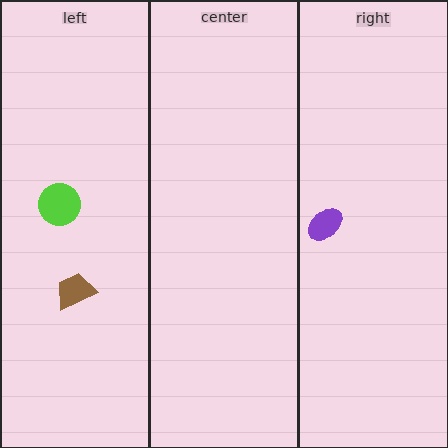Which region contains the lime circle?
The left region.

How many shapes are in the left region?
2.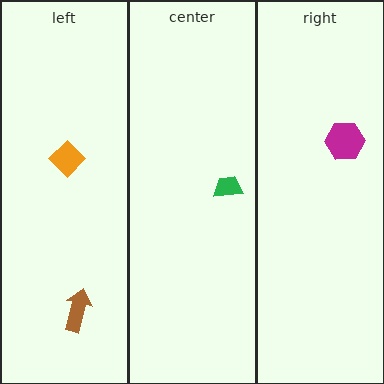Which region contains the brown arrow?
The left region.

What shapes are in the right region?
The magenta hexagon.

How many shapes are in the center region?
1.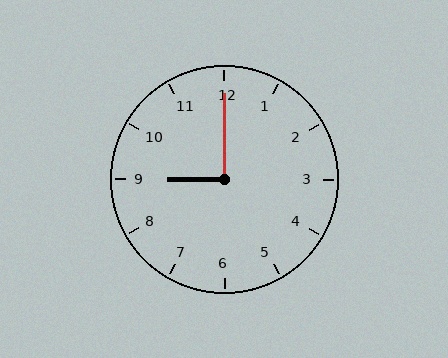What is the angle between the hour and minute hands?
Approximately 90 degrees.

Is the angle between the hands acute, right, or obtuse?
It is right.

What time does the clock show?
9:00.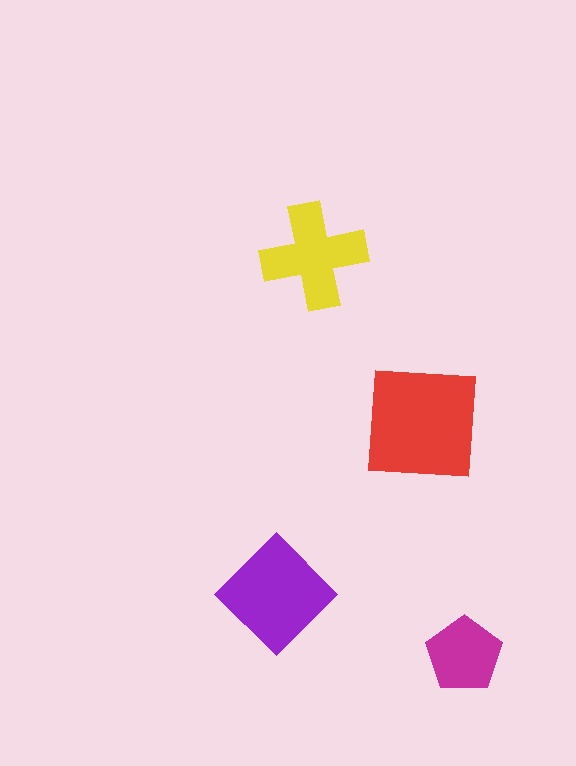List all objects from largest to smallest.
The red square, the purple diamond, the yellow cross, the magenta pentagon.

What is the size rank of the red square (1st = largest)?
1st.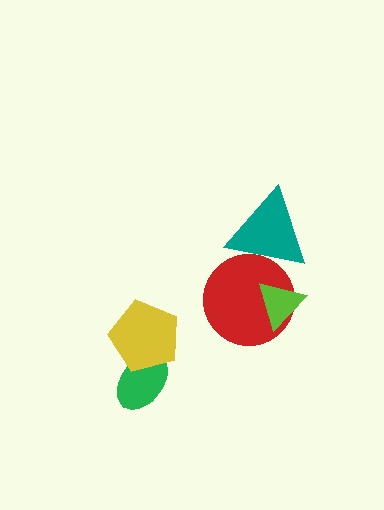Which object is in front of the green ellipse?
The yellow pentagon is in front of the green ellipse.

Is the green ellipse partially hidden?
Yes, it is partially covered by another shape.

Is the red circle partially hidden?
Yes, it is partially covered by another shape.